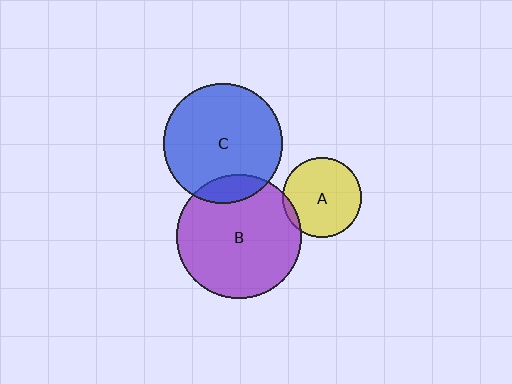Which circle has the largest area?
Circle B (purple).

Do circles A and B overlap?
Yes.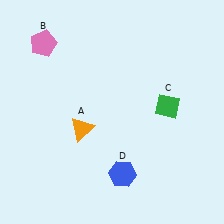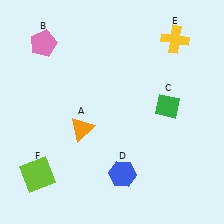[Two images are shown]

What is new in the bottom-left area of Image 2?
A lime square (F) was added in the bottom-left area of Image 2.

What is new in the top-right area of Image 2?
A yellow cross (E) was added in the top-right area of Image 2.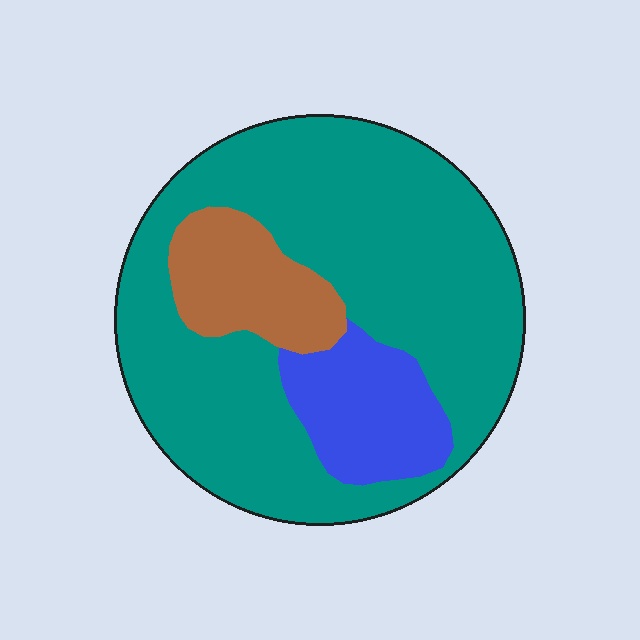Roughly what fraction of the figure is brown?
Brown takes up less than a sixth of the figure.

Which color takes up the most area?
Teal, at roughly 75%.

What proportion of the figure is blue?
Blue takes up less than a sixth of the figure.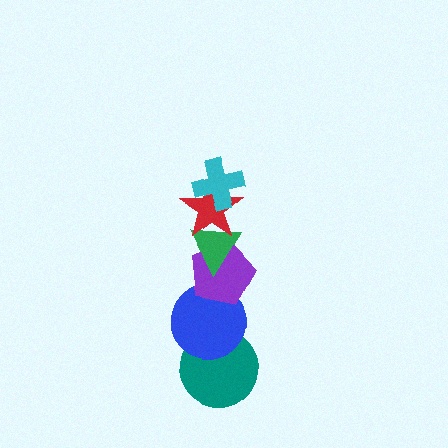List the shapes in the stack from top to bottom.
From top to bottom: the cyan cross, the red star, the green triangle, the purple pentagon, the blue circle, the teal circle.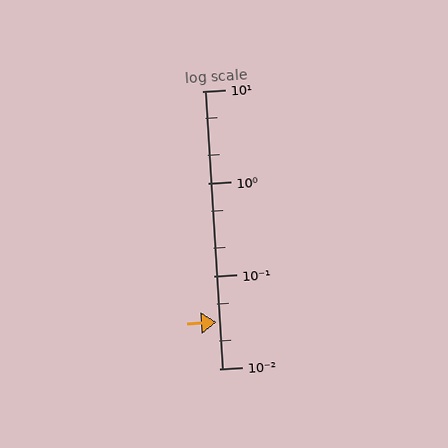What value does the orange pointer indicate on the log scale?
The pointer indicates approximately 0.032.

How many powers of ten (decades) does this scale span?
The scale spans 3 decades, from 0.01 to 10.